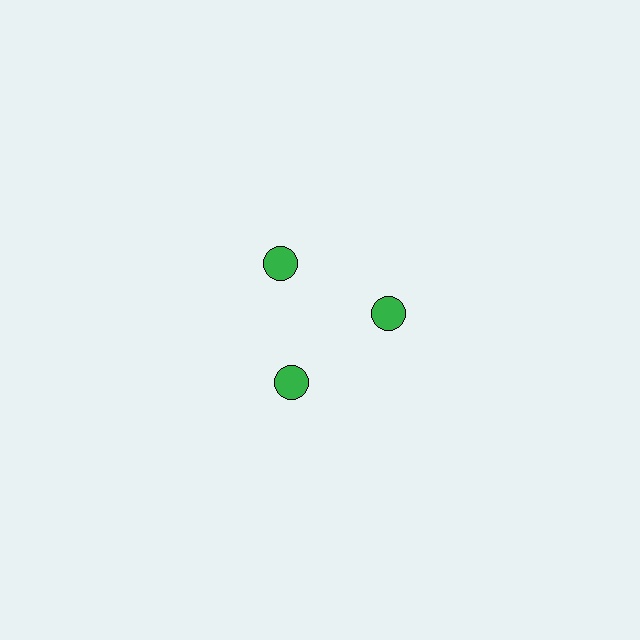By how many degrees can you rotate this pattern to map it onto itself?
The pattern maps onto itself every 120 degrees of rotation.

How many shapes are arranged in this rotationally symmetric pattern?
There are 3 shapes, arranged in 3 groups of 1.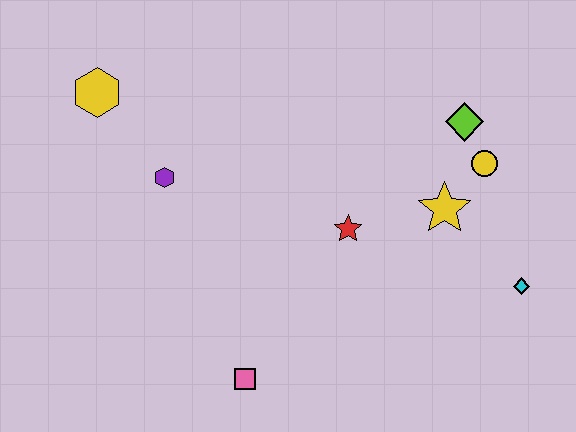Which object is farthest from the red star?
The yellow hexagon is farthest from the red star.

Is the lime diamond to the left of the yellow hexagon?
No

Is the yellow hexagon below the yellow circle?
No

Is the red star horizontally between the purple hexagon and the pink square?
No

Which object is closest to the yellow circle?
The lime diamond is closest to the yellow circle.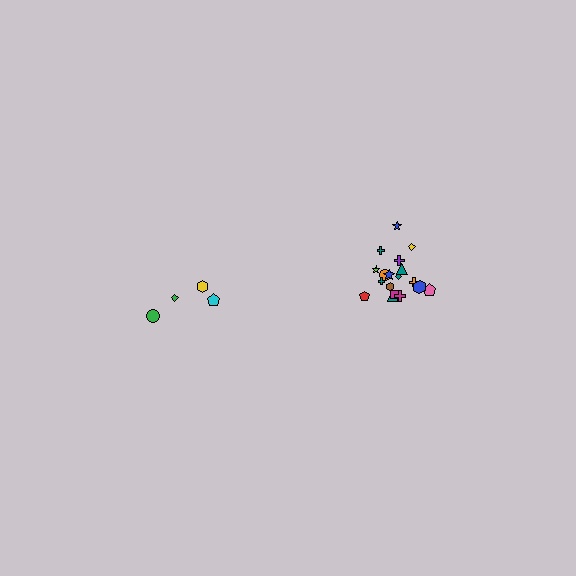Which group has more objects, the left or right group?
The right group.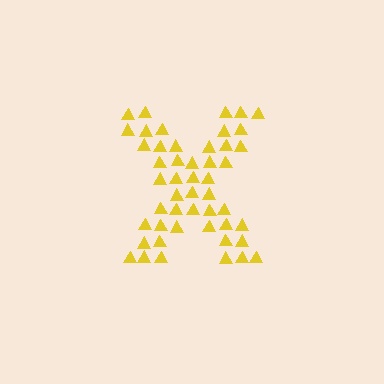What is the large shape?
The large shape is the letter X.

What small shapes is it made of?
It is made of small triangles.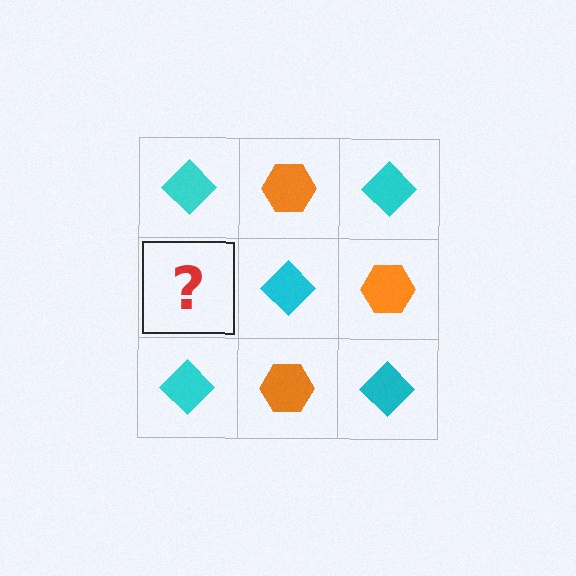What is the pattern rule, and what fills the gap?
The rule is that it alternates cyan diamond and orange hexagon in a checkerboard pattern. The gap should be filled with an orange hexagon.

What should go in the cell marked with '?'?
The missing cell should contain an orange hexagon.